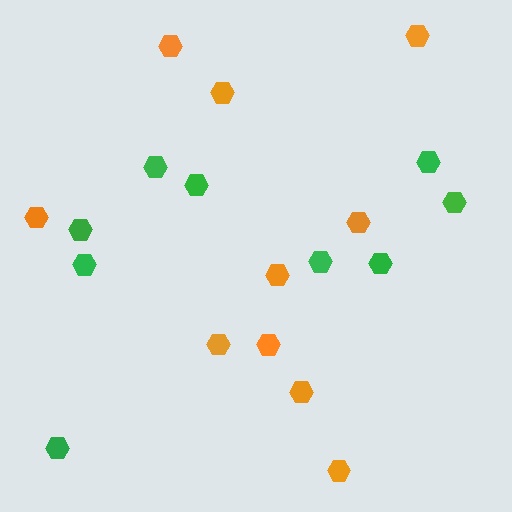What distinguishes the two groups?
There are 2 groups: one group of green hexagons (9) and one group of orange hexagons (10).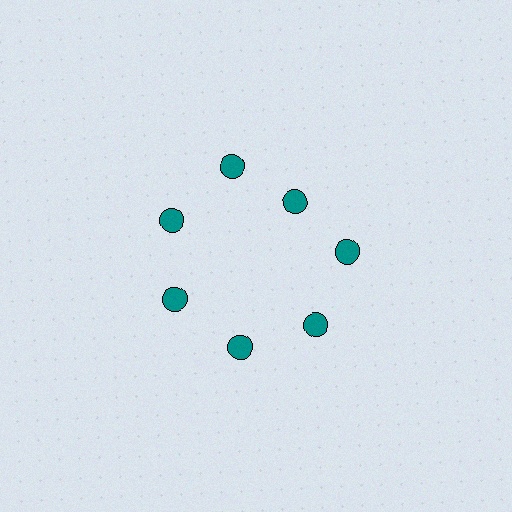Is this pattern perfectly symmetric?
No. The 7 teal circles are arranged in a ring, but one element near the 1 o'clock position is pulled inward toward the center, breaking the 7-fold rotational symmetry.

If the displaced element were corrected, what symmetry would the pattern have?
It would have 7-fold rotational symmetry — the pattern would map onto itself every 51 degrees.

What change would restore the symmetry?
The symmetry would be restored by moving it outward, back onto the ring so that all 7 circles sit at equal angles and equal distance from the center.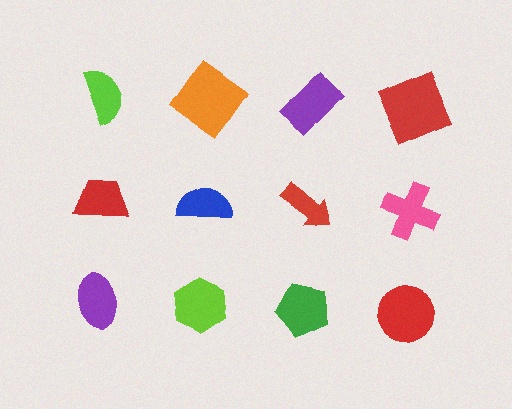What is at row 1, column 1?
A lime semicircle.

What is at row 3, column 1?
A purple ellipse.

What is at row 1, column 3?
A purple rectangle.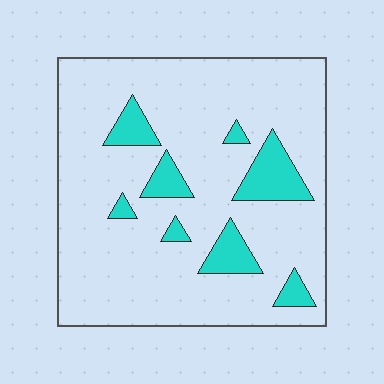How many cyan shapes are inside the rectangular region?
8.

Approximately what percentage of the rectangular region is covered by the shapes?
Approximately 15%.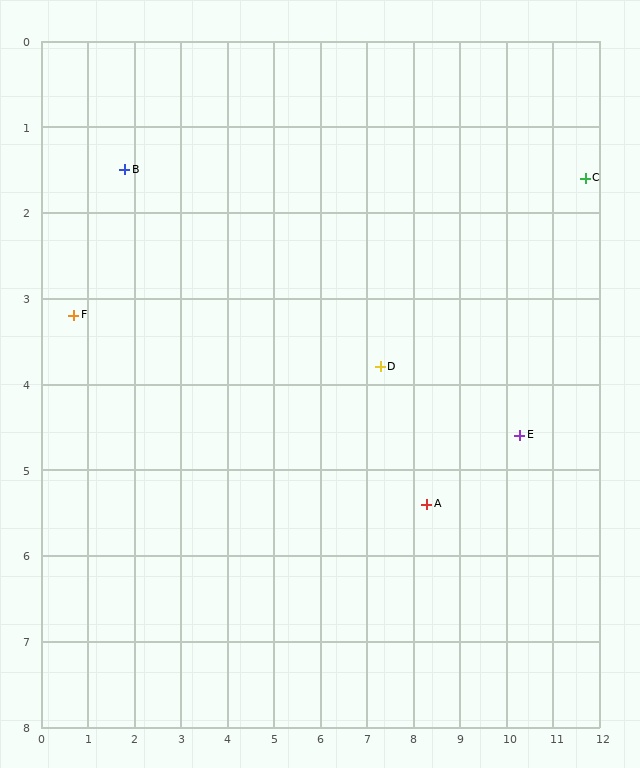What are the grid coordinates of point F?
Point F is at approximately (0.7, 3.2).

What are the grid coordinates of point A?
Point A is at approximately (8.3, 5.4).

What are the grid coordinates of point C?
Point C is at approximately (11.7, 1.6).